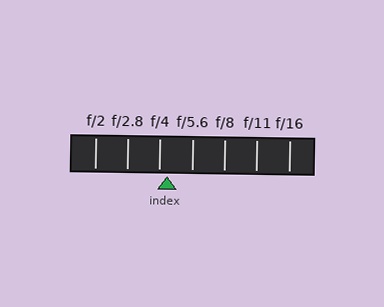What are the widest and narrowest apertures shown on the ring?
The widest aperture shown is f/2 and the narrowest is f/16.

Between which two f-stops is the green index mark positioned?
The index mark is between f/4 and f/5.6.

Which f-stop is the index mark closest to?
The index mark is closest to f/4.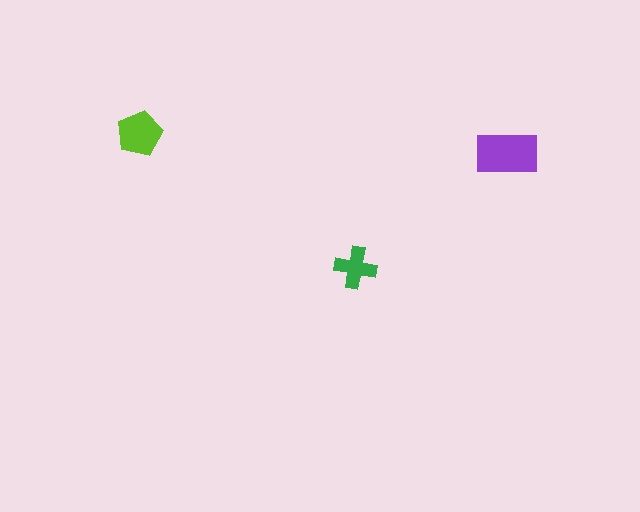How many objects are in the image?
There are 3 objects in the image.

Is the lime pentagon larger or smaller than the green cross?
Larger.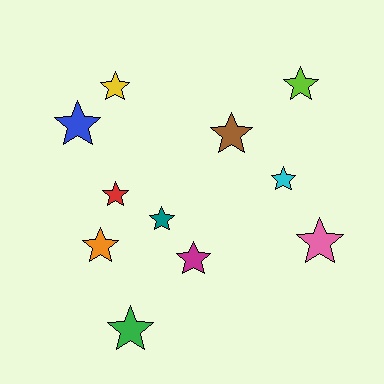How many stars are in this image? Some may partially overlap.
There are 11 stars.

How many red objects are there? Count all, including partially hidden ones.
There is 1 red object.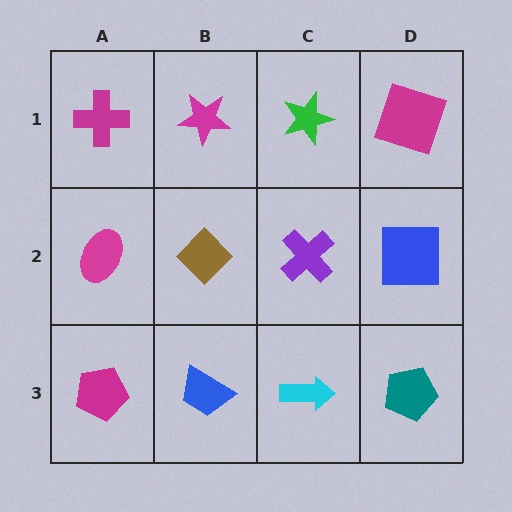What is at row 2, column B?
A brown diamond.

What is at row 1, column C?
A green star.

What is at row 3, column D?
A teal pentagon.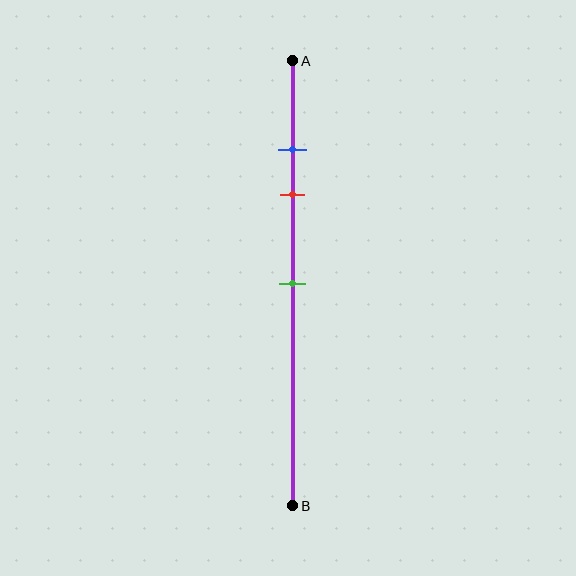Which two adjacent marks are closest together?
The blue and red marks are the closest adjacent pair.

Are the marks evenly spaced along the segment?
No, the marks are not evenly spaced.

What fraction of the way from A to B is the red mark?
The red mark is approximately 30% (0.3) of the way from A to B.